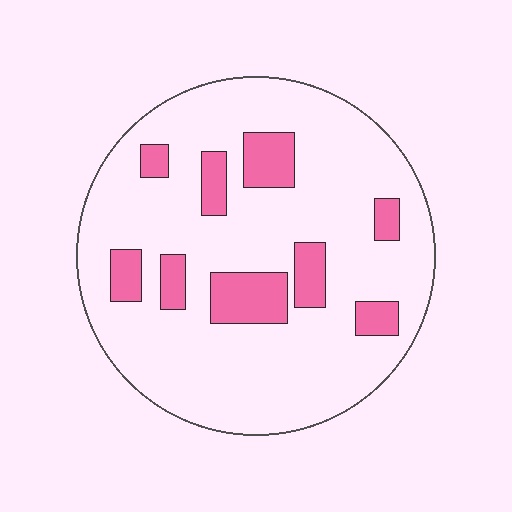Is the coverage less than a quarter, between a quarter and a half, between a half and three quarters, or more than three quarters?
Less than a quarter.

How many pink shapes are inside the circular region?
9.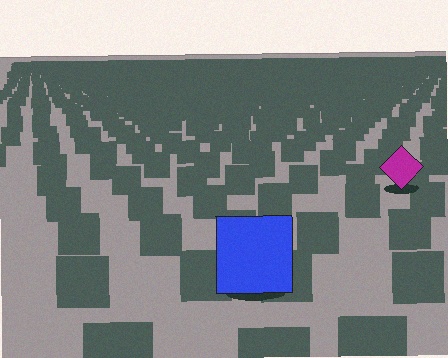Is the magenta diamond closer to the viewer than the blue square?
No. The blue square is closer — you can tell from the texture gradient: the ground texture is coarser near it.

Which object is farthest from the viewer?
The magenta diamond is farthest from the viewer. It appears smaller and the ground texture around it is denser.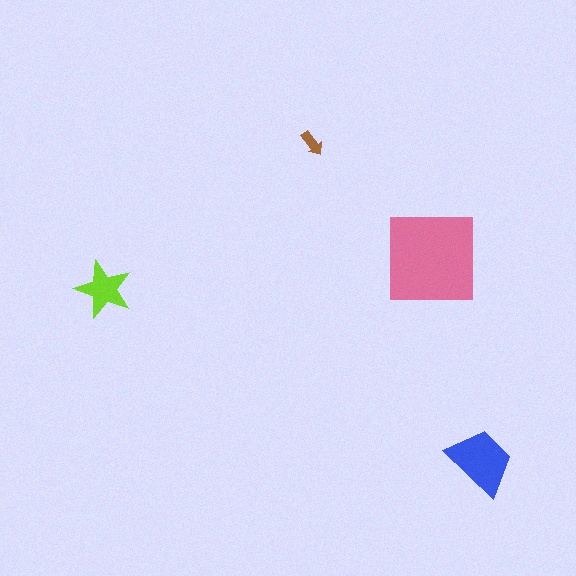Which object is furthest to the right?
The blue trapezoid is rightmost.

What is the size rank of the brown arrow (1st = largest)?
4th.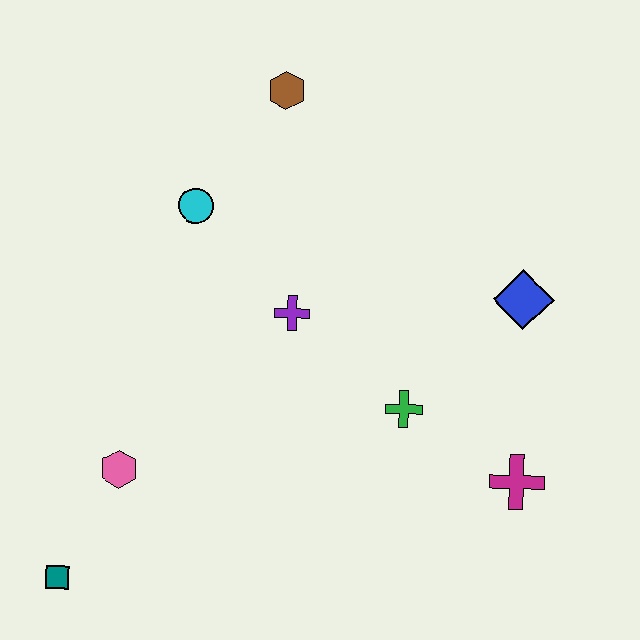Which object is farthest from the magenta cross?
The teal square is farthest from the magenta cross.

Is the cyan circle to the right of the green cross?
No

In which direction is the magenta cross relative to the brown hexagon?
The magenta cross is below the brown hexagon.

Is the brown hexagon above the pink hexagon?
Yes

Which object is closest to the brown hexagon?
The cyan circle is closest to the brown hexagon.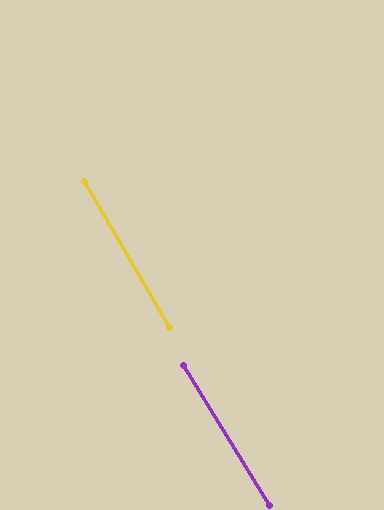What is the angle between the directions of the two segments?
Approximately 1 degree.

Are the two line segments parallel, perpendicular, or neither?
Parallel — their directions differ by only 1.3°.